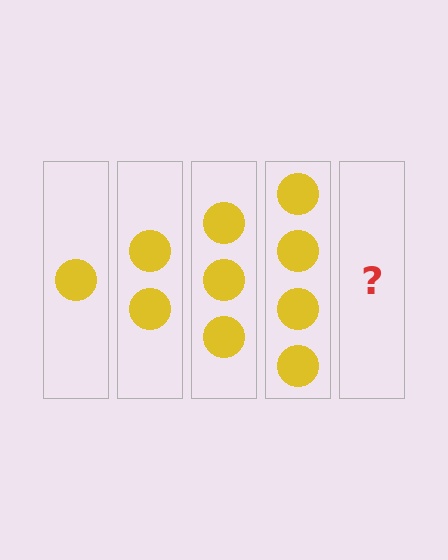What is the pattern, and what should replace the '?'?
The pattern is that each step adds one more circle. The '?' should be 5 circles.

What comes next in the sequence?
The next element should be 5 circles.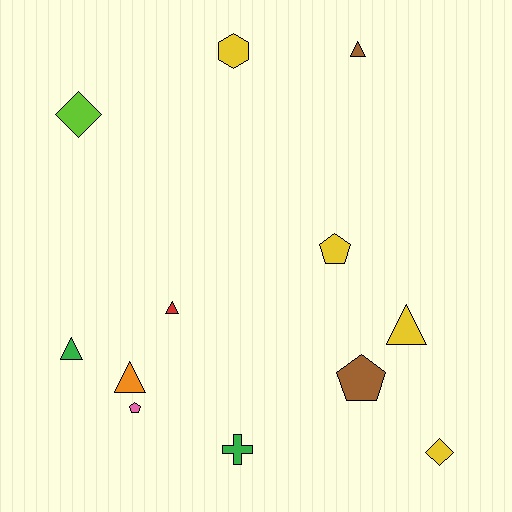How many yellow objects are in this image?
There are 4 yellow objects.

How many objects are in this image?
There are 12 objects.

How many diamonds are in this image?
There are 2 diamonds.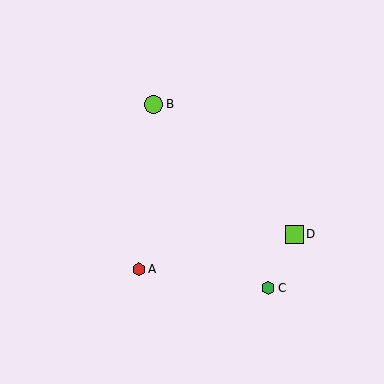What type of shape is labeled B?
Shape B is a lime circle.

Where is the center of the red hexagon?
The center of the red hexagon is at (139, 269).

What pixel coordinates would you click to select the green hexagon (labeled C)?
Click at (268, 288) to select the green hexagon C.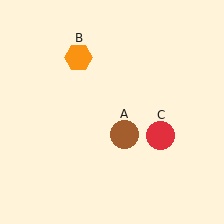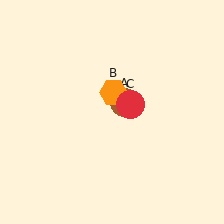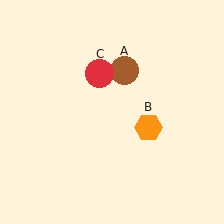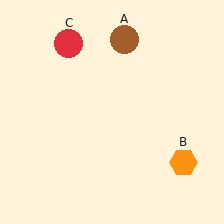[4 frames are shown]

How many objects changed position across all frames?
3 objects changed position: brown circle (object A), orange hexagon (object B), red circle (object C).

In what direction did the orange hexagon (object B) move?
The orange hexagon (object B) moved down and to the right.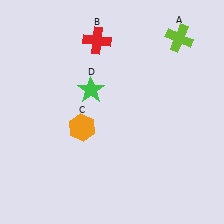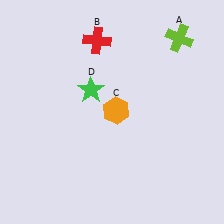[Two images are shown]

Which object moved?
The orange hexagon (C) moved right.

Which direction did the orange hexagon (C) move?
The orange hexagon (C) moved right.